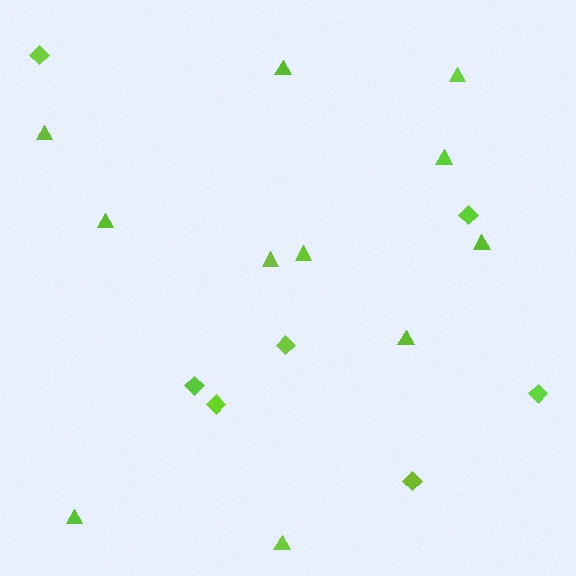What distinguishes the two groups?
There are 2 groups: one group of triangles (11) and one group of diamonds (7).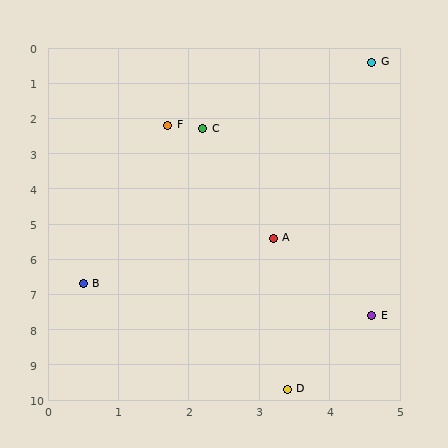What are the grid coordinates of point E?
Point E is at approximately (4.6, 7.6).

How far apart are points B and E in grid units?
Points B and E are about 4.2 grid units apart.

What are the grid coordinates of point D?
Point D is at approximately (3.4, 9.7).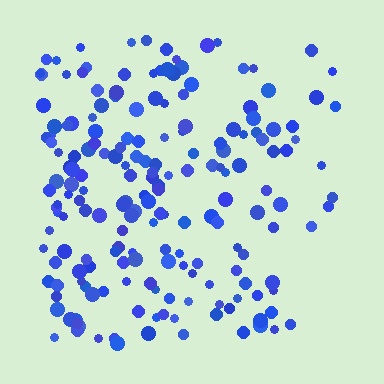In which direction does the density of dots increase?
From right to left, with the left side densest.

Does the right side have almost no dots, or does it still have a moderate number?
Still a moderate number, just noticeably fewer than the left.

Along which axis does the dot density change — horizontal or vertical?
Horizontal.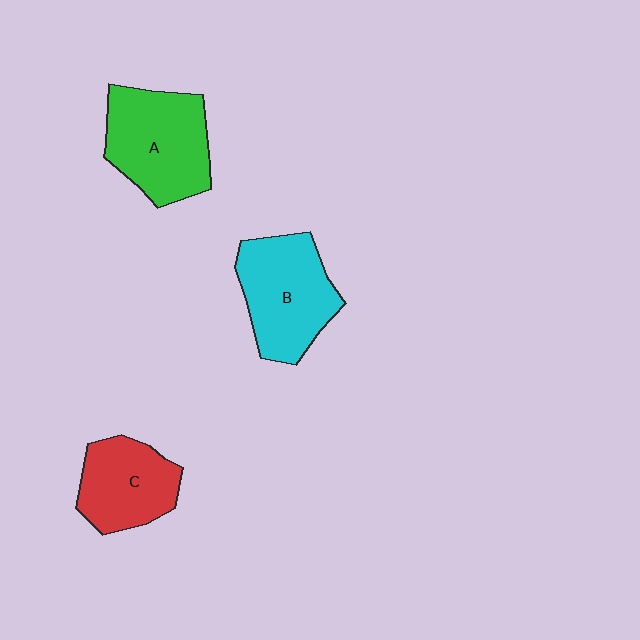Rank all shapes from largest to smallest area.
From largest to smallest: A (green), B (cyan), C (red).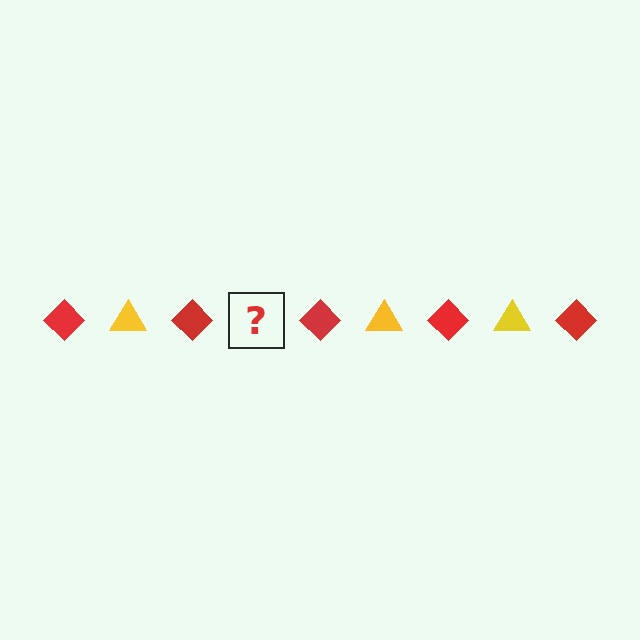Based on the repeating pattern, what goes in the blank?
The blank should be a yellow triangle.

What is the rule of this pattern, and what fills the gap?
The rule is that the pattern alternates between red diamond and yellow triangle. The gap should be filled with a yellow triangle.